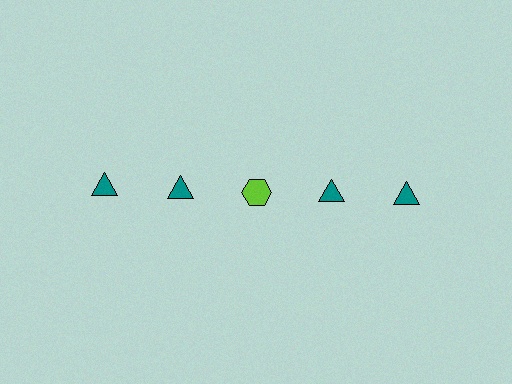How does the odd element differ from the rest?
It differs in both color (lime instead of teal) and shape (hexagon instead of triangle).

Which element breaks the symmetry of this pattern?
The lime hexagon in the top row, center column breaks the symmetry. All other shapes are teal triangles.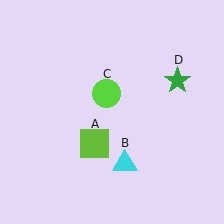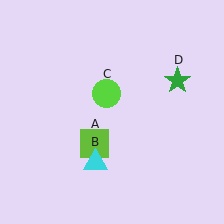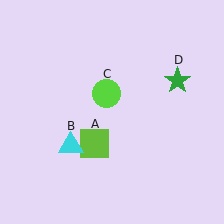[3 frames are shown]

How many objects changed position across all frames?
1 object changed position: cyan triangle (object B).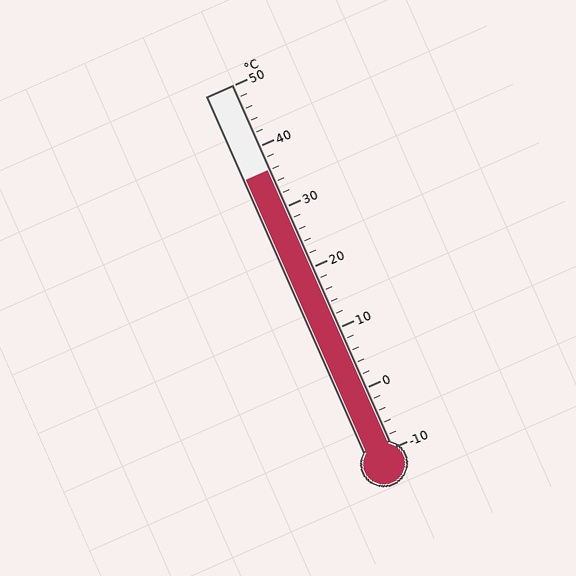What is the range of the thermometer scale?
The thermometer scale ranges from -10°C to 50°C.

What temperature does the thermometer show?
The thermometer shows approximately 36°C.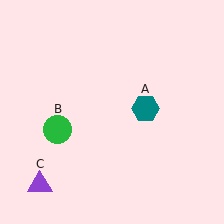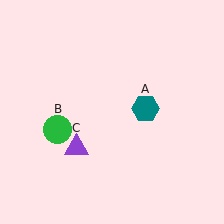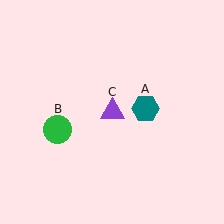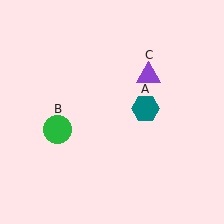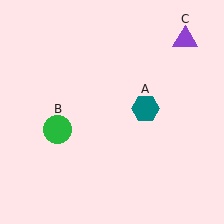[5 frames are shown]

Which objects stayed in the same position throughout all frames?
Teal hexagon (object A) and green circle (object B) remained stationary.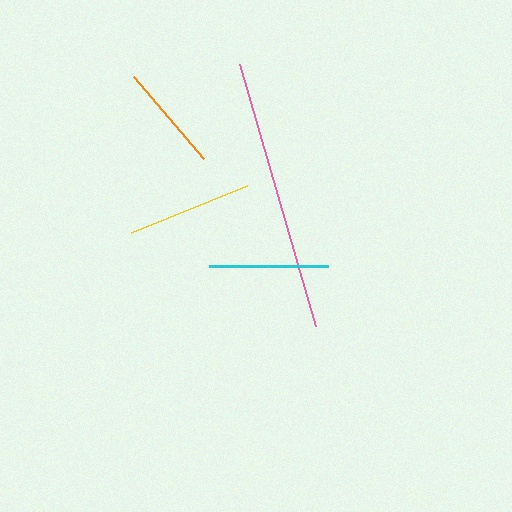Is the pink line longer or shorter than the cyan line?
The pink line is longer than the cyan line.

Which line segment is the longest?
The pink line is the longest at approximately 273 pixels.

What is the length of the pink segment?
The pink segment is approximately 273 pixels long.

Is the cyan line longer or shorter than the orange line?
The cyan line is longer than the orange line.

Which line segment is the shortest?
The orange line is the shortest at approximately 108 pixels.